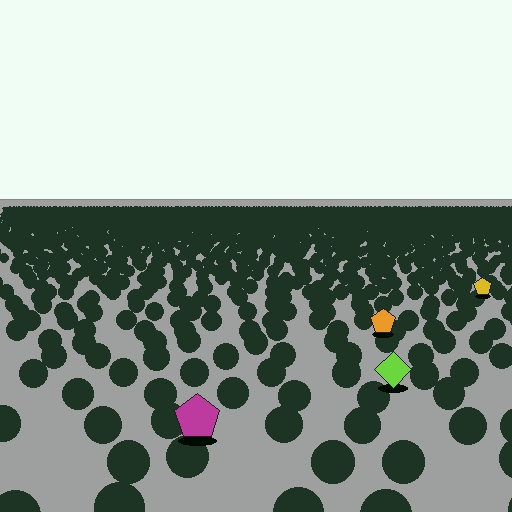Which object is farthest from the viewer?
The yellow pentagon is farthest from the viewer. It appears smaller and the ground texture around it is denser.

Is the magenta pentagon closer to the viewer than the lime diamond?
Yes. The magenta pentagon is closer — you can tell from the texture gradient: the ground texture is coarser near it.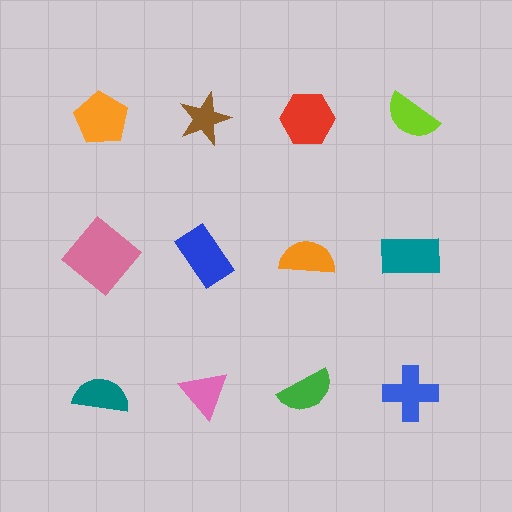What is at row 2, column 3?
An orange semicircle.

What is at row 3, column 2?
A pink triangle.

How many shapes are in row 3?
4 shapes.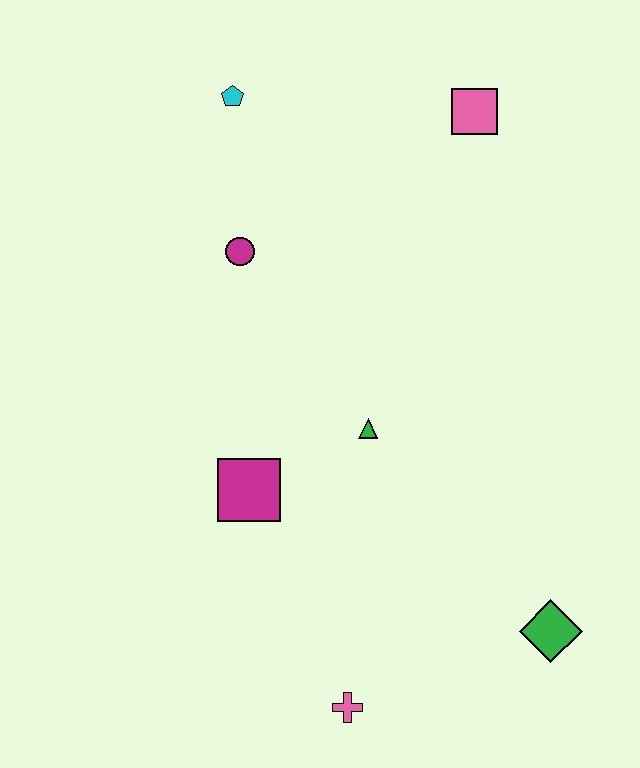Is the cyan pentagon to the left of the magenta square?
Yes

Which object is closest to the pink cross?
The green diamond is closest to the pink cross.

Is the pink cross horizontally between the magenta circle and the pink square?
Yes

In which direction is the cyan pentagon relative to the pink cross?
The cyan pentagon is above the pink cross.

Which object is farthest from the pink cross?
The cyan pentagon is farthest from the pink cross.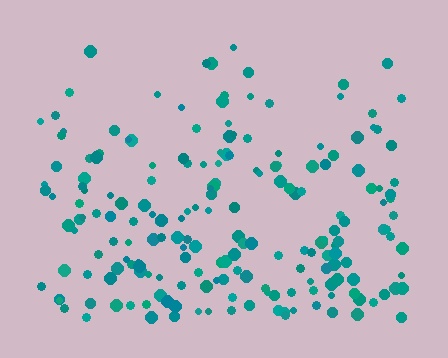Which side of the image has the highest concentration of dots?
The bottom.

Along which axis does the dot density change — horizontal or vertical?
Vertical.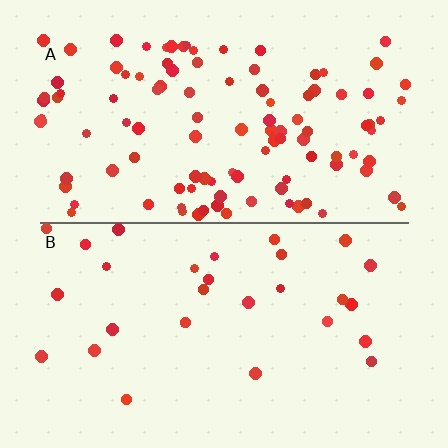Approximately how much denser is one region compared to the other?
Approximately 3.7× — region A over region B.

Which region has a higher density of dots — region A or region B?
A (the top).